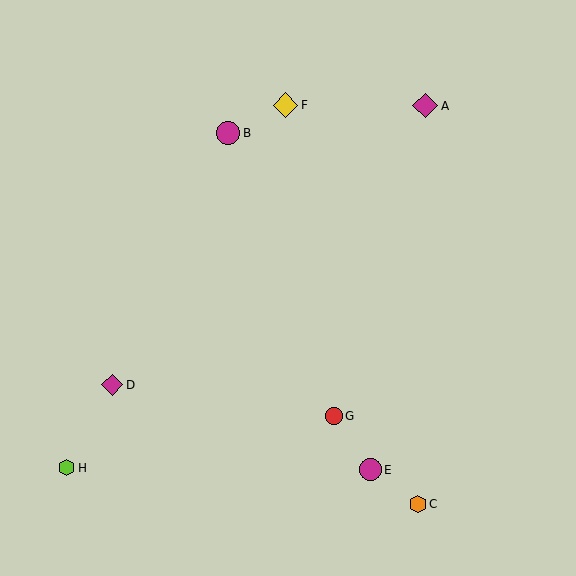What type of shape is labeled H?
Shape H is a lime hexagon.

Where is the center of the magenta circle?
The center of the magenta circle is at (228, 133).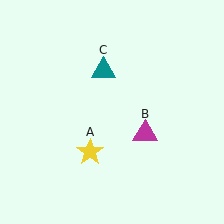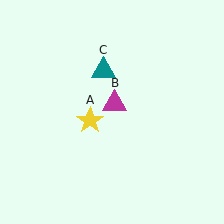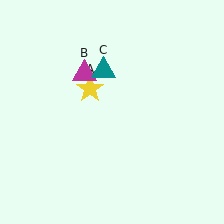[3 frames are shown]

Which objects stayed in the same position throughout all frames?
Teal triangle (object C) remained stationary.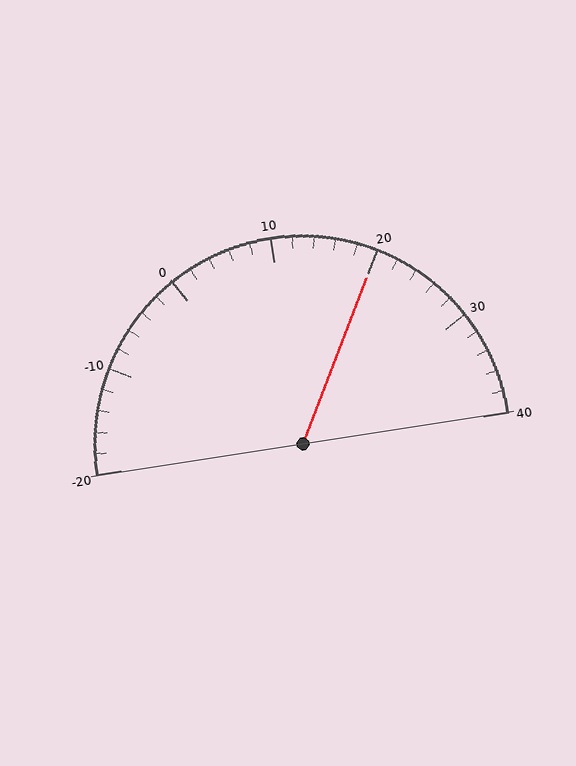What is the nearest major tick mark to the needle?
The nearest major tick mark is 20.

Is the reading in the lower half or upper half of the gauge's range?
The reading is in the upper half of the range (-20 to 40).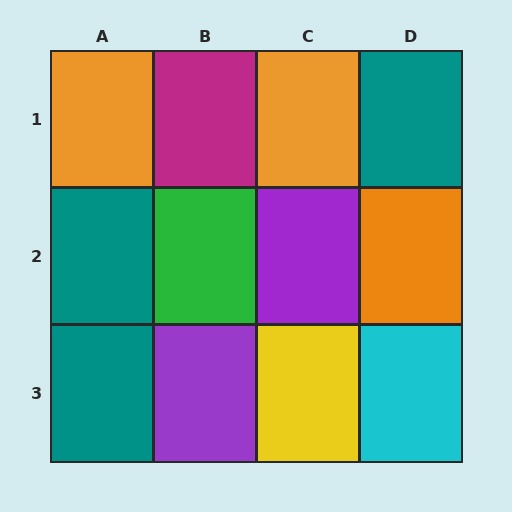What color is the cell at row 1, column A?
Orange.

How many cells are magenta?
1 cell is magenta.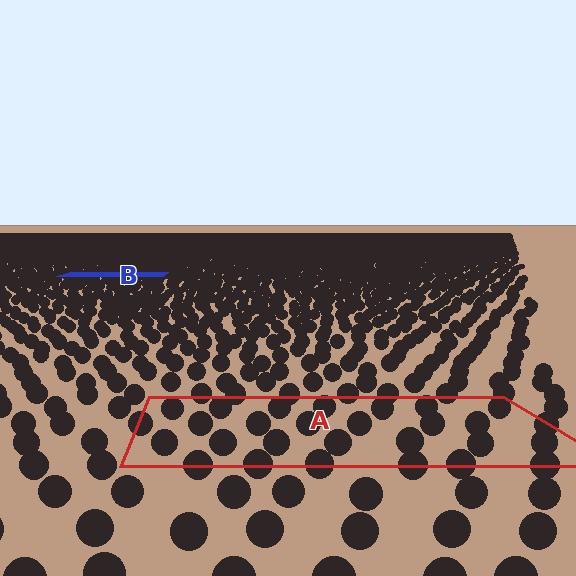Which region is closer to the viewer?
Region A is closer. The texture elements there are larger and more spread out.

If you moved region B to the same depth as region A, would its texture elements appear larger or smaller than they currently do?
They would appear larger. At a closer depth, the same texture elements are projected at a bigger on-screen size.